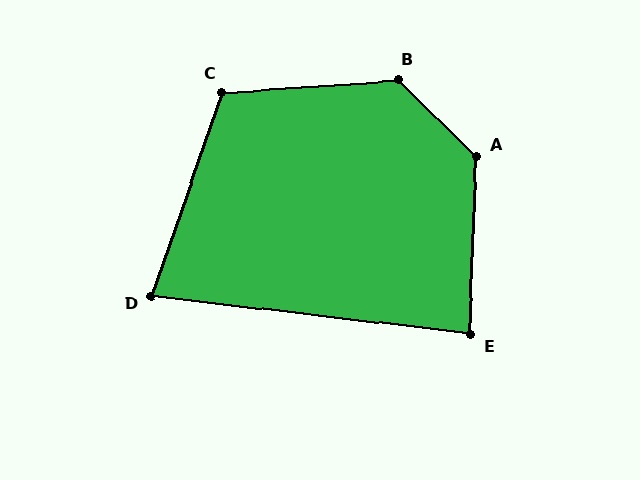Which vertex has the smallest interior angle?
D, at approximately 78 degrees.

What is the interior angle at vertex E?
Approximately 85 degrees (approximately right).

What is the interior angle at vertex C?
Approximately 113 degrees (obtuse).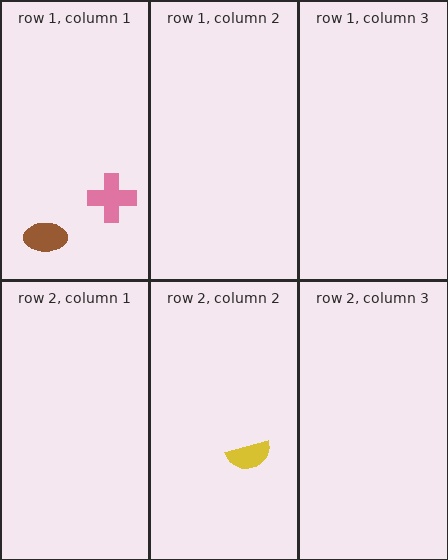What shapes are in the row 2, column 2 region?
The yellow semicircle.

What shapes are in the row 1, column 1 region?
The pink cross, the brown ellipse.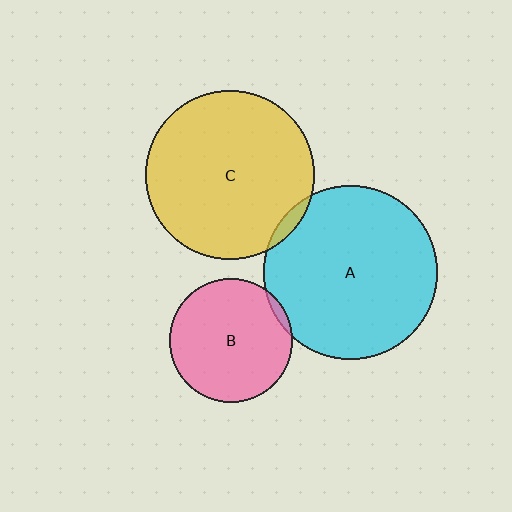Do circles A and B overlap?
Yes.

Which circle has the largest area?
Circle A (cyan).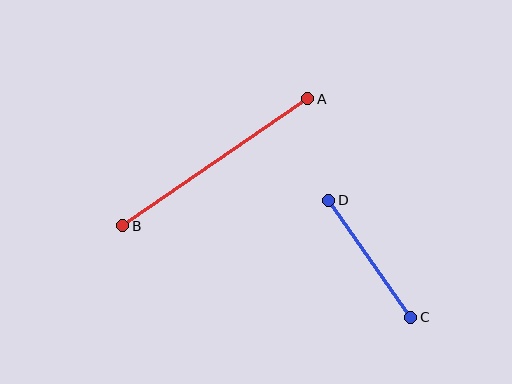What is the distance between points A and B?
The distance is approximately 225 pixels.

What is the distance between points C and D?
The distance is approximately 143 pixels.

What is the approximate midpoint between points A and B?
The midpoint is at approximately (215, 162) pixels.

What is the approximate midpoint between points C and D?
The midpoint is at approximately (370, 259) pixels.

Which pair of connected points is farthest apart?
Points A and B are farthest apart.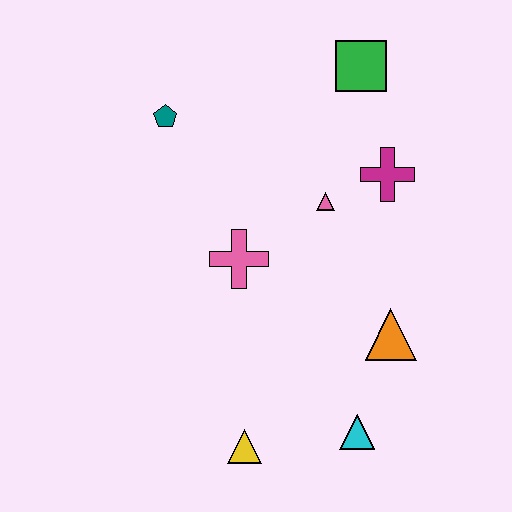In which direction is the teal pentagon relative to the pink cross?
The teal pentagon is above the pink cross.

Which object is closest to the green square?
The magenta cross is closest to the green square.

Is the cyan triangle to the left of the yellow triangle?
No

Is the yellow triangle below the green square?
Yes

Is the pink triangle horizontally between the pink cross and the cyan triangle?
Yes